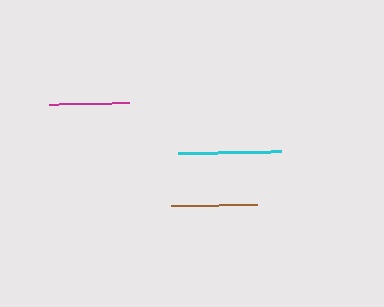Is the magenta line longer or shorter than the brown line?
The brown line is longer than the magenta line.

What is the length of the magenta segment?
The magenta segment is approximately 80 pixels long.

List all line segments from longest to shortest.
From longest to shortest: cyan, brown, magenta.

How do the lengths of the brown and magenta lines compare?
The brown and magenta lines are approximately the same length.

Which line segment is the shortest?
The magenta line is the shortest at approximately 80 pixels.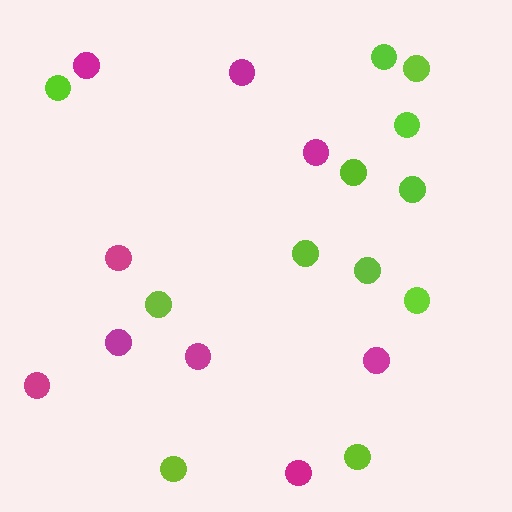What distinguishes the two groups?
There are 2 groups: one group of lime circles (12) and one group of magenta circles (9).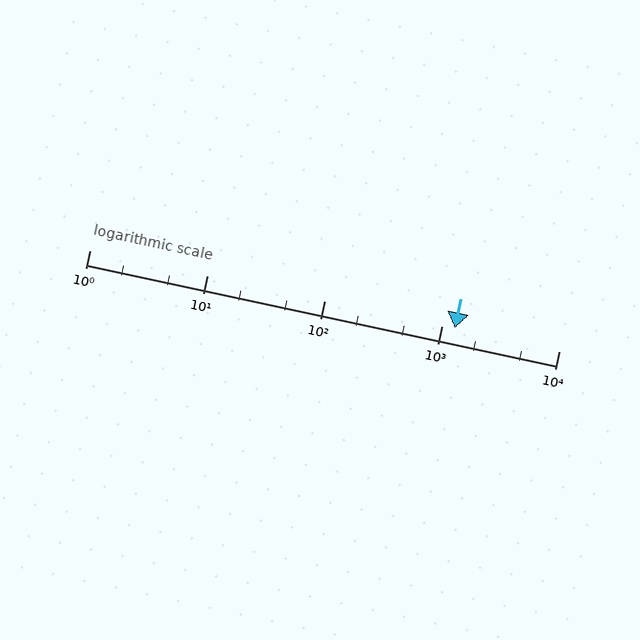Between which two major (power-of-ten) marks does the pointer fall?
The pointer is between 1000 and 10000.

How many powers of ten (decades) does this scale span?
The scale spans 4 decades, from 1 to 10000.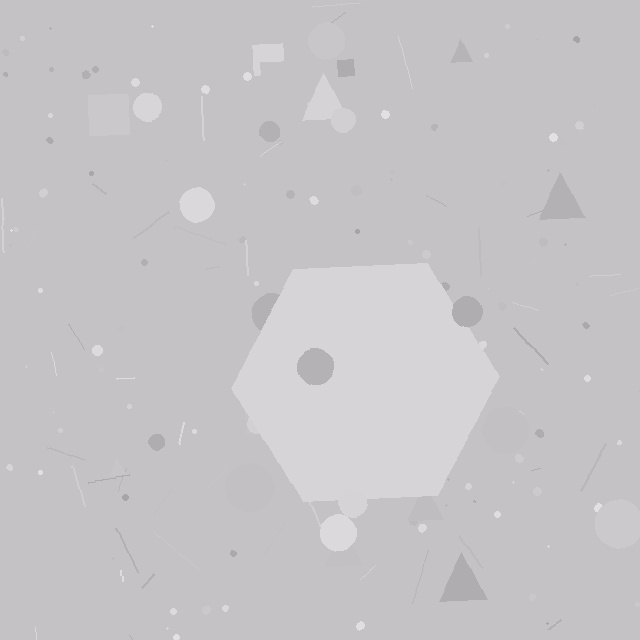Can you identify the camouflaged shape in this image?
The camouflaged shape is a hexagon.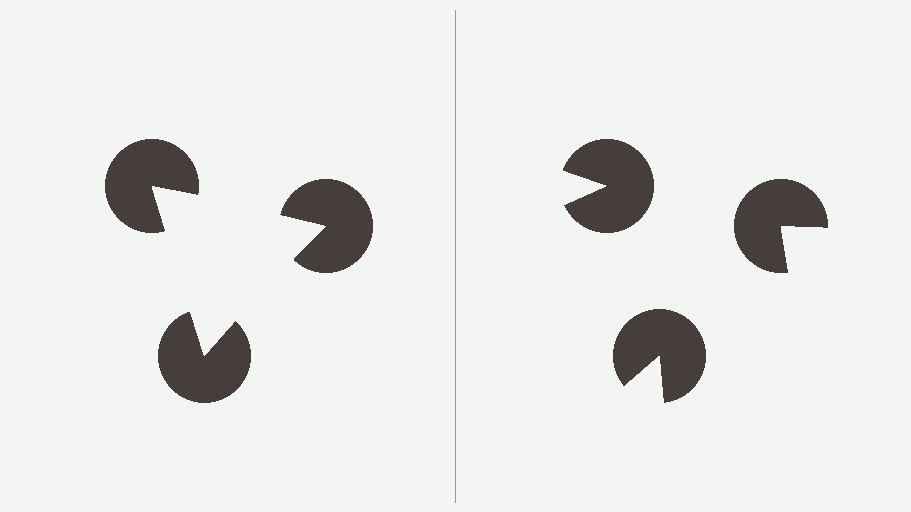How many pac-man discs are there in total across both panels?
6 — 3 on each side.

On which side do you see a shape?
An illusory triangle appears on the left side. On the right side the wedge cuts are rotated, so no coherent shape forms.